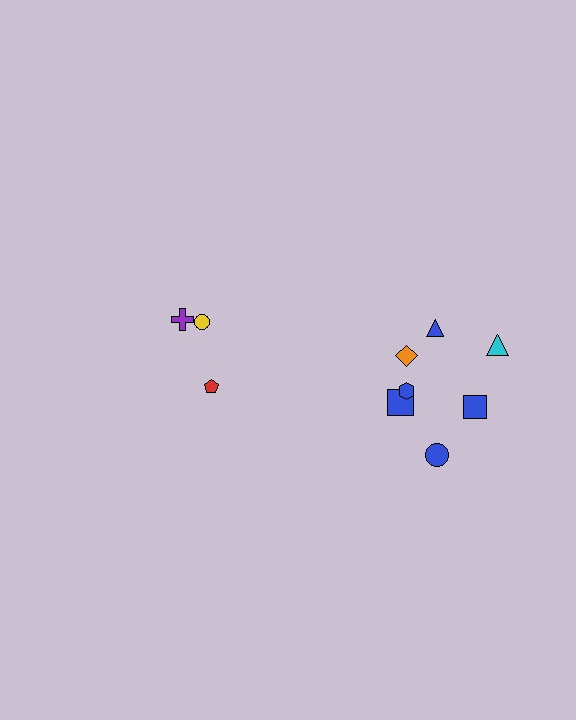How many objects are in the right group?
There are 7 objects.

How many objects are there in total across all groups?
There are 10 objects.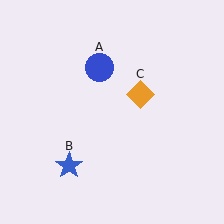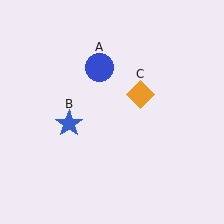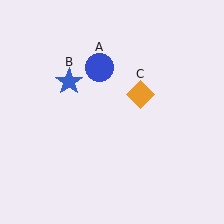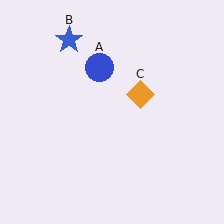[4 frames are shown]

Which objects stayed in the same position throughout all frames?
Blue circle (object A) and orange diamond (object C) remained stationary.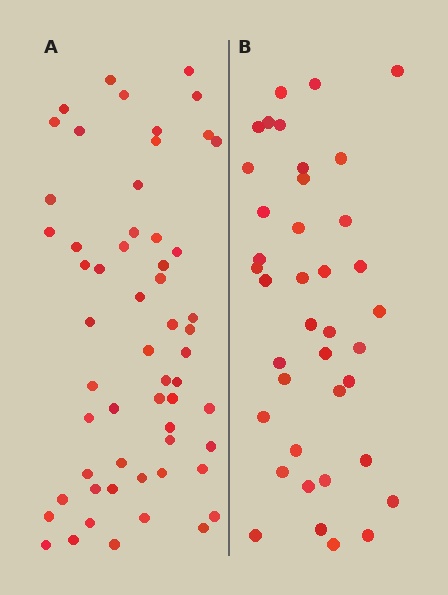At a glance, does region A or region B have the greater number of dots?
Region A (the left region) has more dots.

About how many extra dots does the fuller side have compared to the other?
Region A has approximately 20 more dots than region B.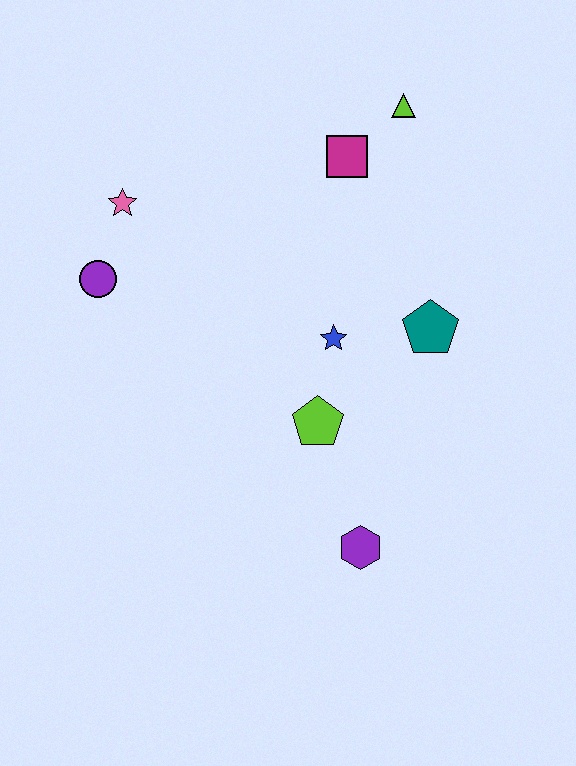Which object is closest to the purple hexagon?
The lime pentagon is closest to the purple hexagon.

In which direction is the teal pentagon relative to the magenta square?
The teal pentagon is below the magenta square.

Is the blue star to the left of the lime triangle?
Yes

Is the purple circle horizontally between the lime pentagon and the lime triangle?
No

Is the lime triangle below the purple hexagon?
No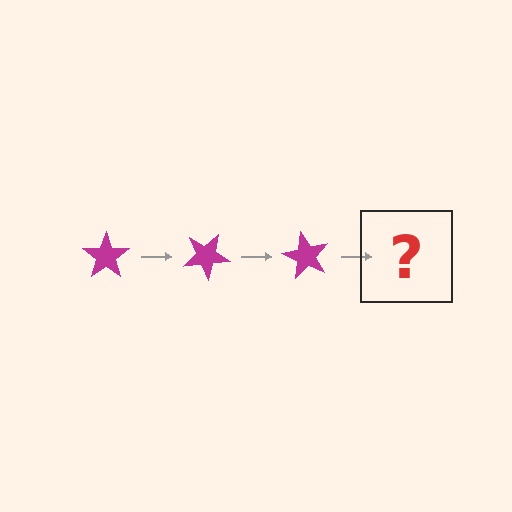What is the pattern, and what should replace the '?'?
The pattern is that the star rotates 30 degrees each step. The '?' should be a magenta star rotated 90 degrees.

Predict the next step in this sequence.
The next step is a magenta star rotated 90 degrees.